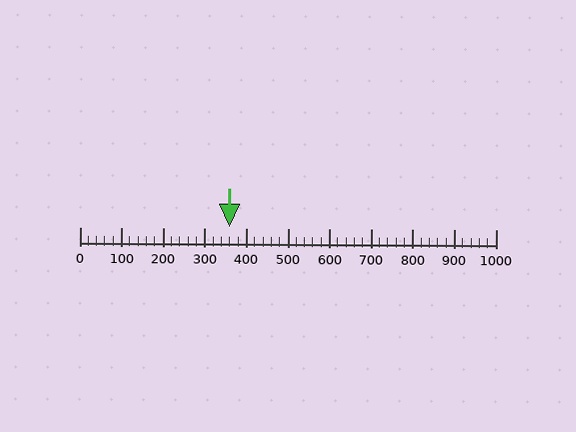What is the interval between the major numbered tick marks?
The major tick marks are spaced 100 units apart.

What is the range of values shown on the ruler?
The ruler shows values from 0 to 1000.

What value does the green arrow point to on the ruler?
The green arrow points to approximately 360.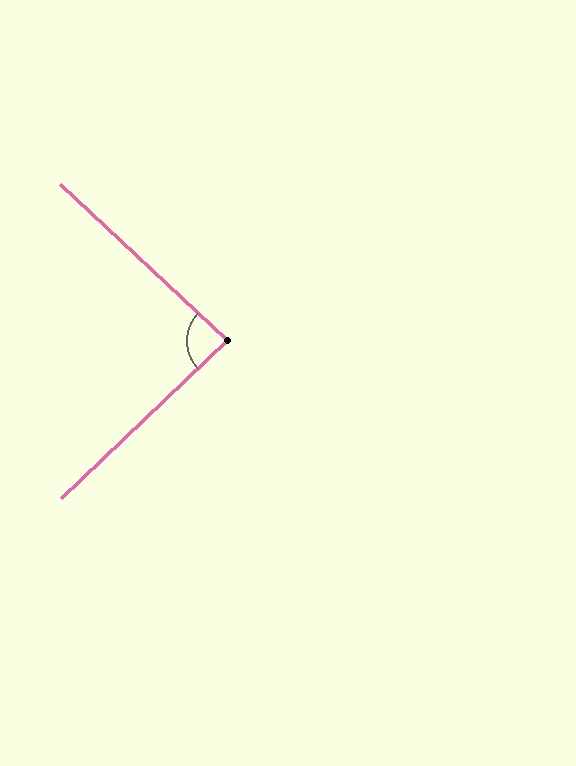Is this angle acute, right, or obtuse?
It is approximately a right angle.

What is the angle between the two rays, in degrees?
Approximately 87 degrees.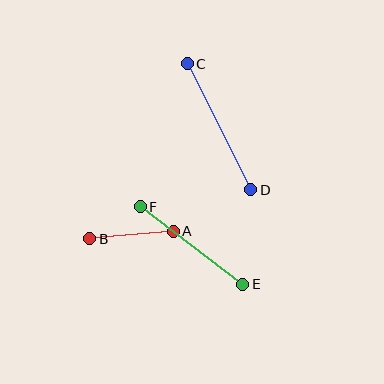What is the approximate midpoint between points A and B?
The midpoint is at approximately (132, 235) pixels.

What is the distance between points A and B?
The distance is approximately 84 pixels.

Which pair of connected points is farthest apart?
Points C and D are farthest apart.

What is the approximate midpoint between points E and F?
The midpoint is at approximately (191, 246) pixels.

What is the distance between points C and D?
The distance is approximately 141 pixels.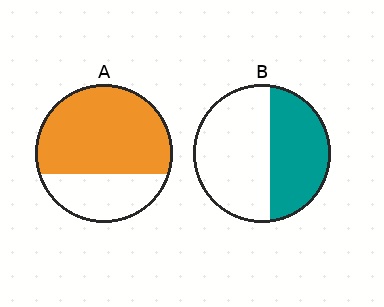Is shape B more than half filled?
No.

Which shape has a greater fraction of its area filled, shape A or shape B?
Shape A.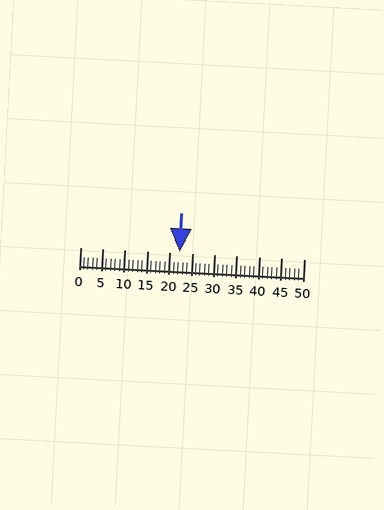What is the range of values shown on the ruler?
The ruler shows values from 0 to 50.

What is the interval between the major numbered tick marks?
The major tick marks are spaced 5 units apart.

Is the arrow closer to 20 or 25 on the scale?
The arrow is closer to 20.